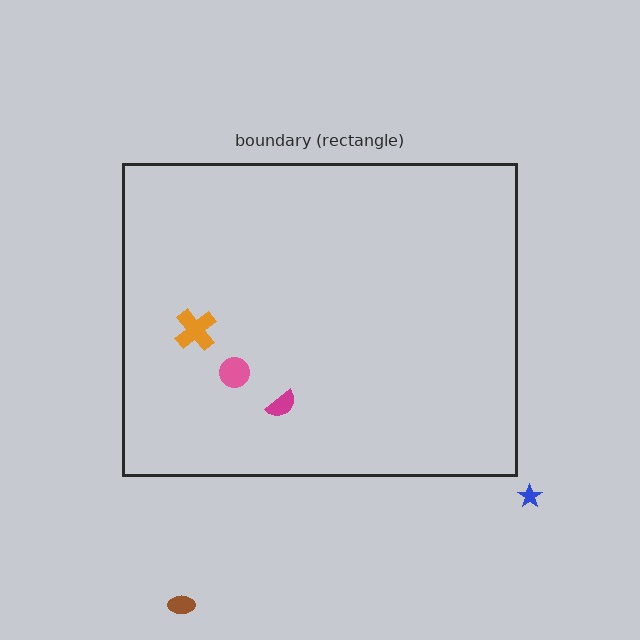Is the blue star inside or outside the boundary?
Outside.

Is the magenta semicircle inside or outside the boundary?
Inside.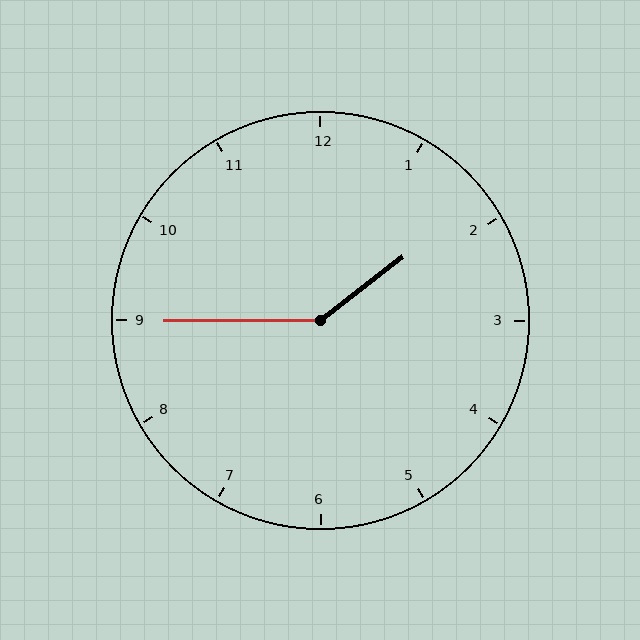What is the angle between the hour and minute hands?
Approximately 142 degrees.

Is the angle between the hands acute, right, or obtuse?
It is obtuse.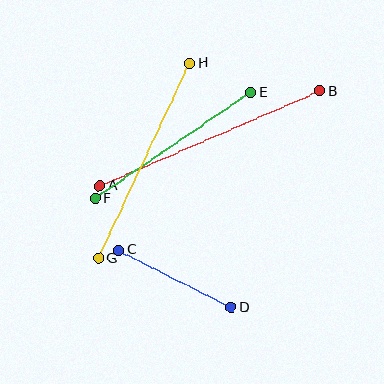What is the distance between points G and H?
The distance is approximately 216 pixels.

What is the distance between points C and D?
The distance is approximately 126 pixels.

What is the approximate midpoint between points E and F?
The midpoint is at approximately (173, 145) pixels.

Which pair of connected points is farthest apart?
Points A and B are farthest apart.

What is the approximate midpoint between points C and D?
The midpoint is at approximately (175, 279) pixels.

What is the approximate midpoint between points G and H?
The midpoint is at approximately (144, 161) pixels.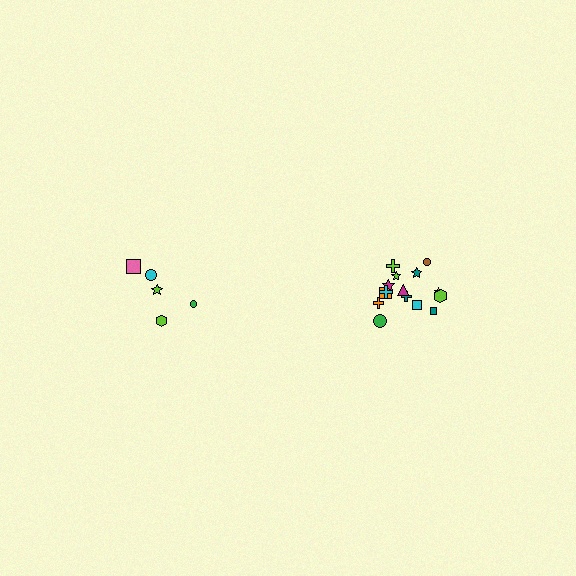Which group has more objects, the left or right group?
The right group.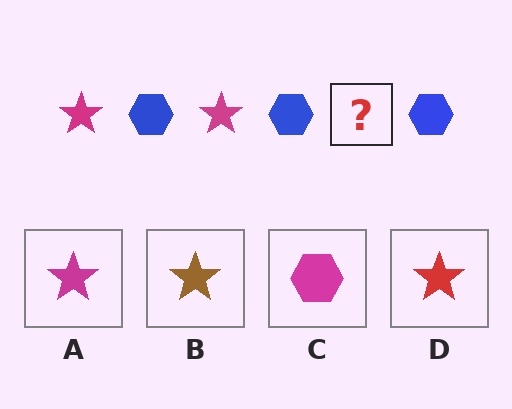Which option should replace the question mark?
Option A.